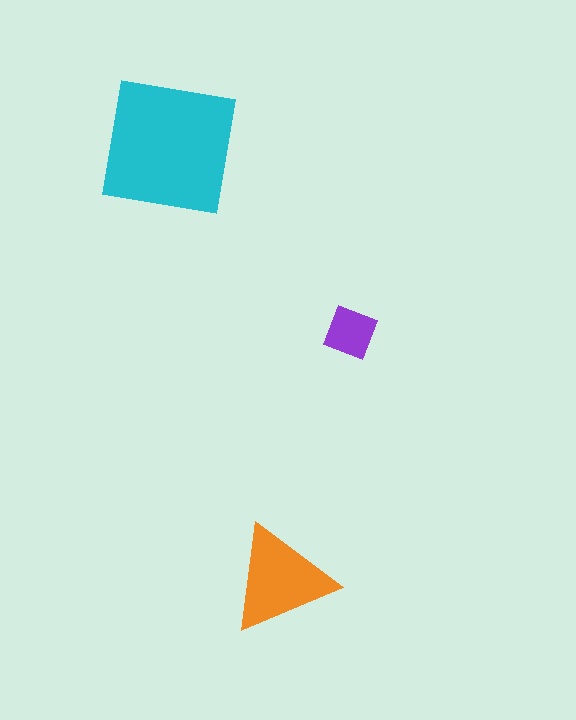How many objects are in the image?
There are 3 objects in the image.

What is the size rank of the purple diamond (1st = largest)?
3rd.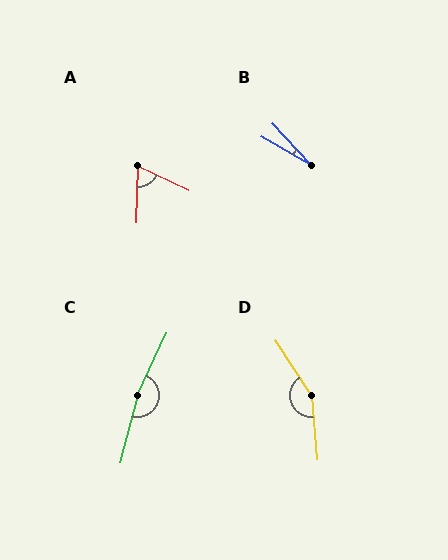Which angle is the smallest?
B, at approximately 17 degrees.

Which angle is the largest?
C, at approximately 169 degrees.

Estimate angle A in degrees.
Approximately 66 degrees.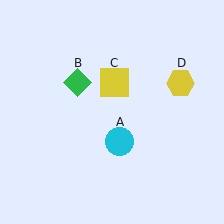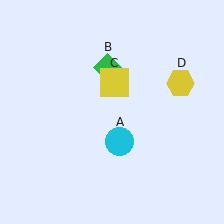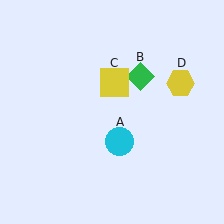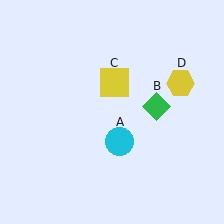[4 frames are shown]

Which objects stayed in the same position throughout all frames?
Cyan circle (object A) and yellow square (object C) and yellow hexagon (object D) remained stationary.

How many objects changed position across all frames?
1 object changed position: green diamond (object B).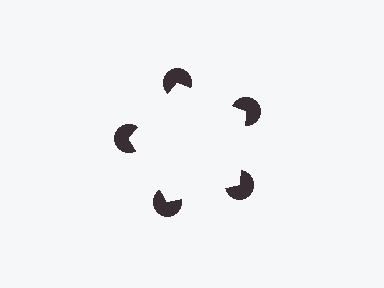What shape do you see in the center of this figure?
An illusory pentagon — its edges are inferred from the aligned wedge cuts in the pac-man discs, not physically drawn.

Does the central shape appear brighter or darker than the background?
It typically appears slightly brighter than the background, even though no actual brightness change is drawn.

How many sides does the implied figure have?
5 sides.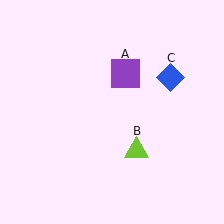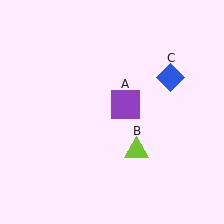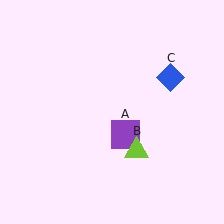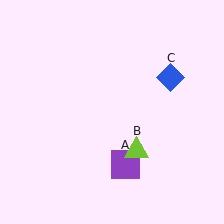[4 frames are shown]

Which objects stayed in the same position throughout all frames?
Lime triangle (object B) and blue diamond (object C) remained stationary.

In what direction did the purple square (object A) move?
The purple square (object A) moved down.